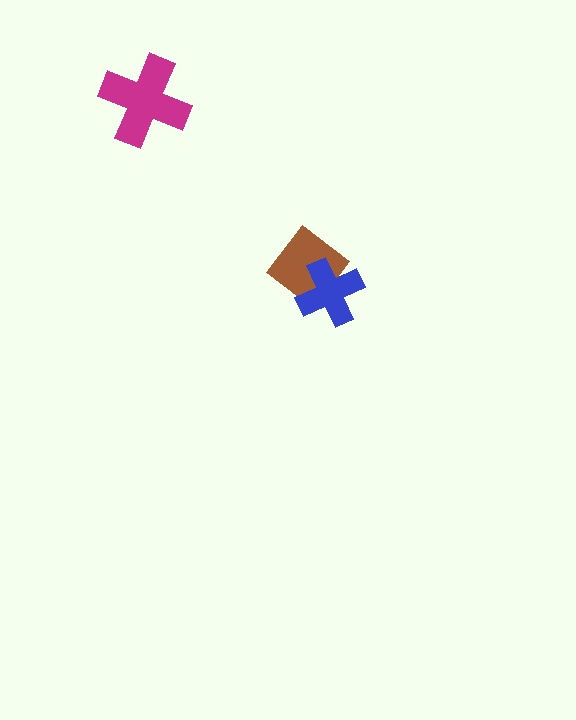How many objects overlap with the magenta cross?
0 objects overlap with the magenta cross.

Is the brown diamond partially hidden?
Yes, it is partially covered by another shape.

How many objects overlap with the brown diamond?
1 object overlaps with the brown diamond.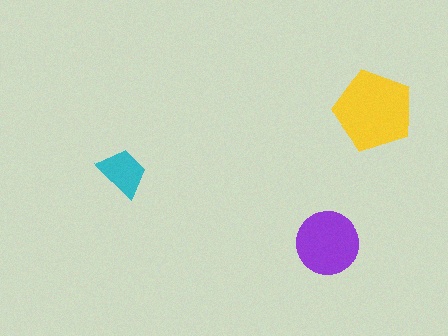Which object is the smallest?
The cyan trapezoid.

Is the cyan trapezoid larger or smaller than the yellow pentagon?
Smaller.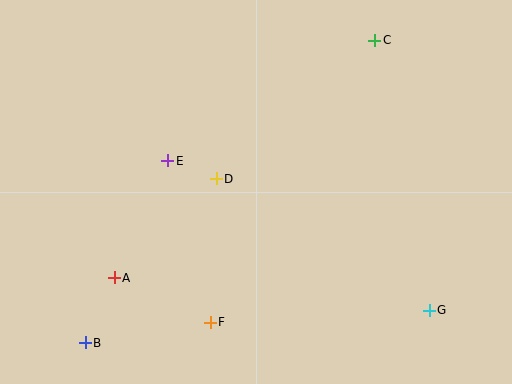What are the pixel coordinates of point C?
Point C is at (375, 40).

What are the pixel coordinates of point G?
Point G is at (429, 310).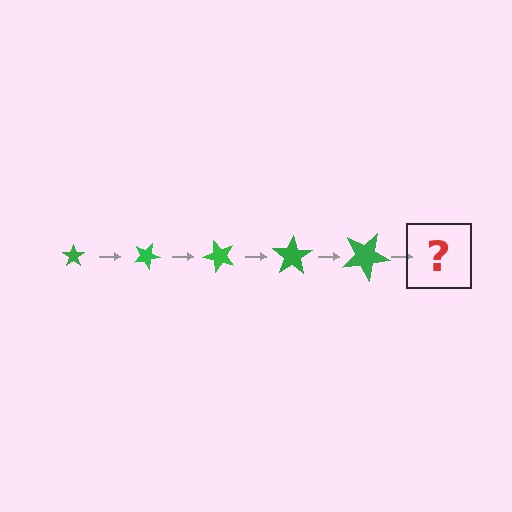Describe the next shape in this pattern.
It should be a star, larger than the previous one and rotated 125 degrees from the start.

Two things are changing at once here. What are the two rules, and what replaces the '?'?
The two rules are that the star grows larger each step and it rotates 25 degrees each step. The '?' should be a star, larger than the previous one and rotated 125 degrees from the start.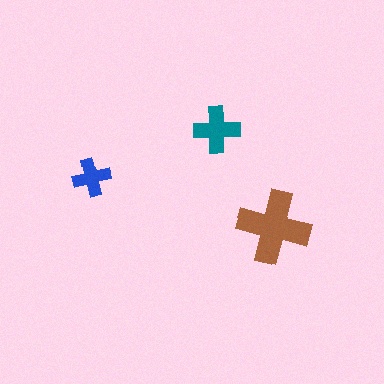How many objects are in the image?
There are 3 objects in the image.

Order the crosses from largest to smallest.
the brown one, the teal one, the blue one.